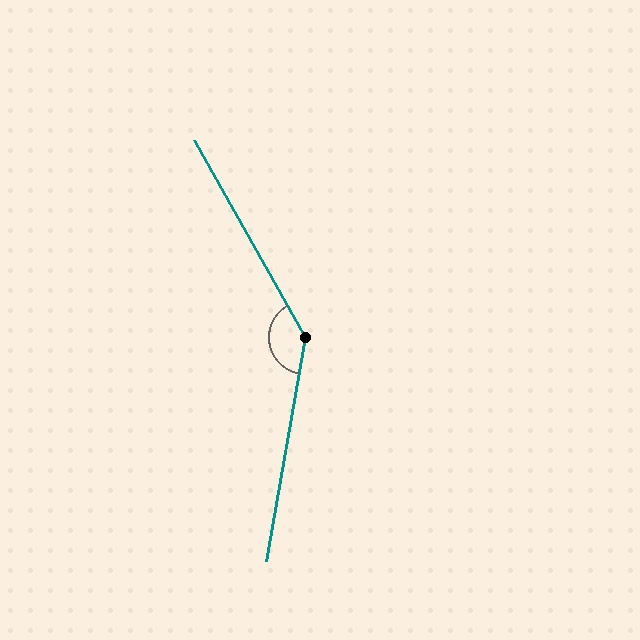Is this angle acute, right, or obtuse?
It is obtuse.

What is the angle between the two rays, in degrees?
Approximately 141 degrees.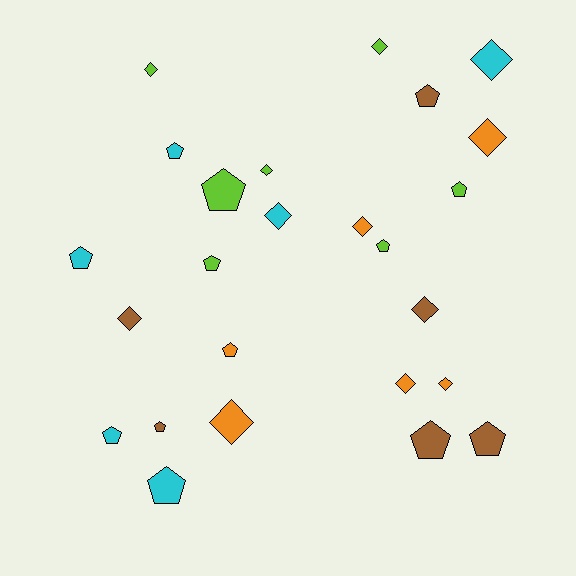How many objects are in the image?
There are 25 objects.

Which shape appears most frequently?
Pentagon, with 13 objects.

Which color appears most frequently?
Lime, with 7 objects.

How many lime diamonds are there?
There are 3 lime diamonds.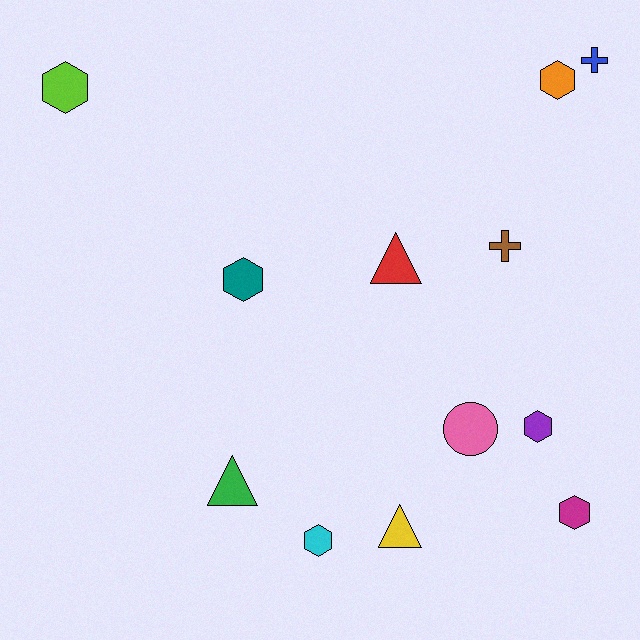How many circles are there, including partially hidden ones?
There is 1 circle.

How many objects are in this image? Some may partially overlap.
There are 12 objects.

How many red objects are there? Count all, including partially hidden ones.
There is 1 red object.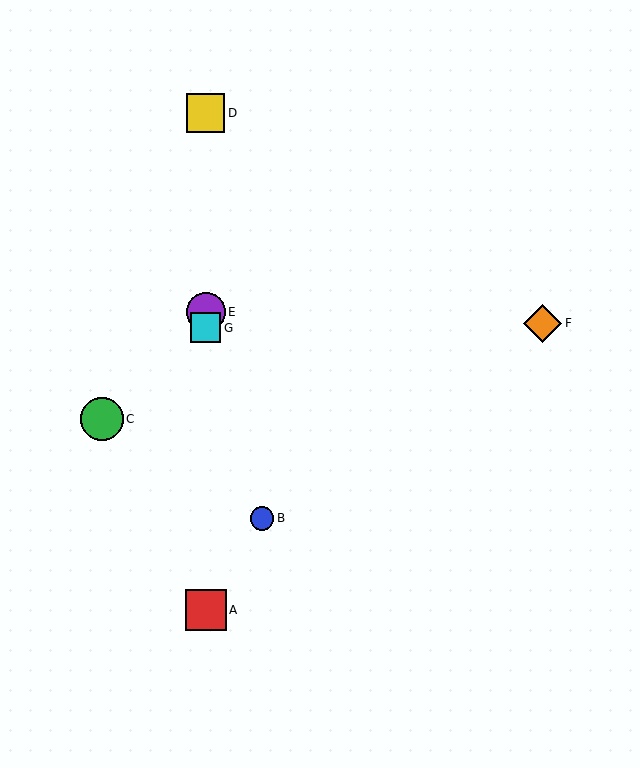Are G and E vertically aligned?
Yes, both are at x≈206.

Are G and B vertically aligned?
No, G is at x≈206 and B is at x≈262.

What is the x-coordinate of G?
Object G is at x≈206.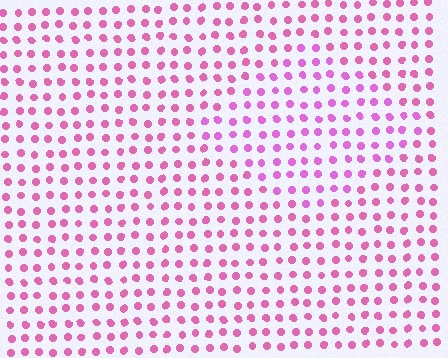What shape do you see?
I see a diamond.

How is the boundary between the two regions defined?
The boundary is defined purely by a slight shift in hue (about 20 degrees). Spacing, size, and orientation are identical on both sides.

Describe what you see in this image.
The image is filled with small pink elements in a uniform arrangement. A diamond-shaped region is visible where the elements are tinted to a slightly different hue, forming a subtle color boundary.